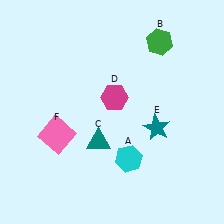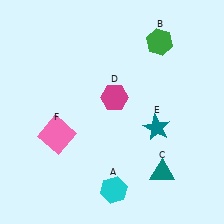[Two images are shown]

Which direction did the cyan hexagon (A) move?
The cyan hexagon (A) moved down.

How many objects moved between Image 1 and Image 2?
2 objects moved between the two images.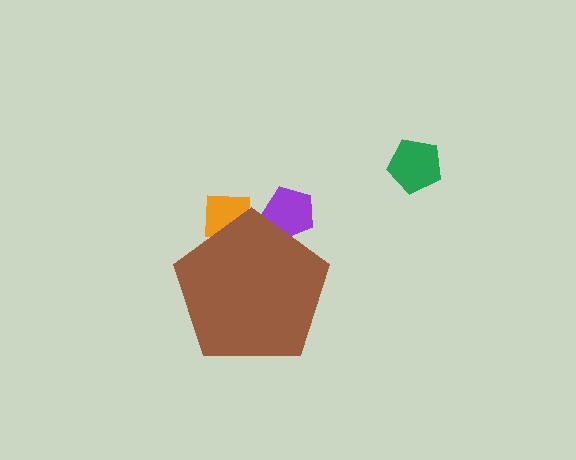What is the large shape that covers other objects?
A brown pentagon.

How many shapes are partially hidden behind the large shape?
2 shapes are partially hidden.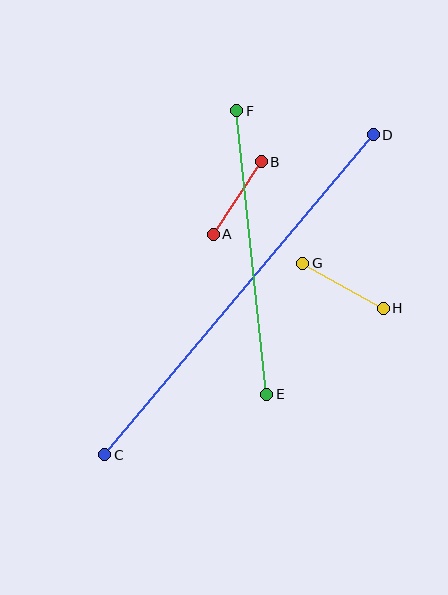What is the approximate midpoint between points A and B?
The midpoint is at approximately (237, 198) pixels.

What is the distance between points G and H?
The distance is approximately 92 pixels.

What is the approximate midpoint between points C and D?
The midpoint is at approximately (239, 295) pixels.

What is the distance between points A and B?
The distance is approximately 87 pixels.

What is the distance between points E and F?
The distance is approximately 285 pixels.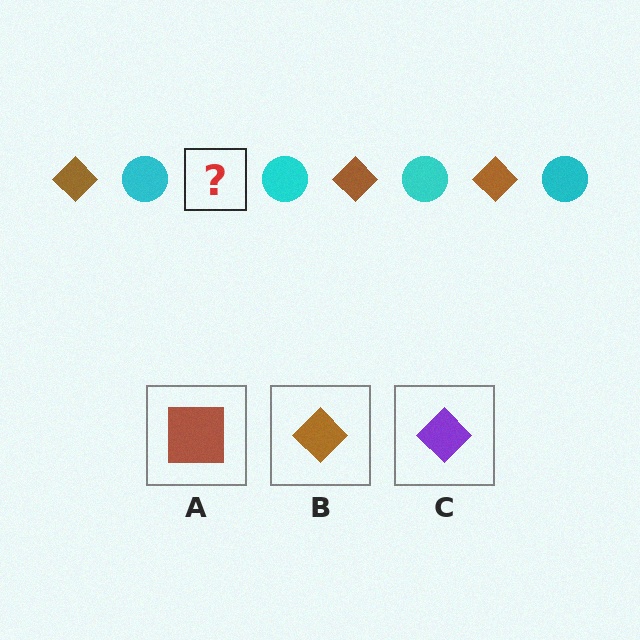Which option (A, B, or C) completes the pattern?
B.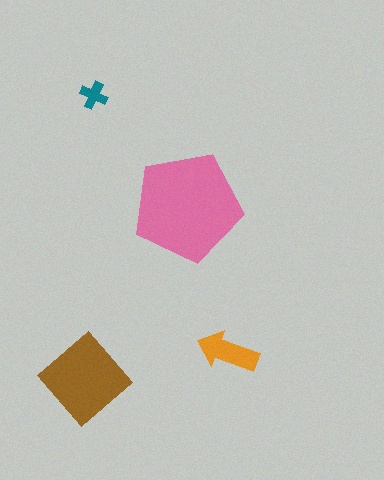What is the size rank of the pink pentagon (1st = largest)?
1st.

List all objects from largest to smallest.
The pink pentagon, the brown diamond, the orange arrow, the teal cross.